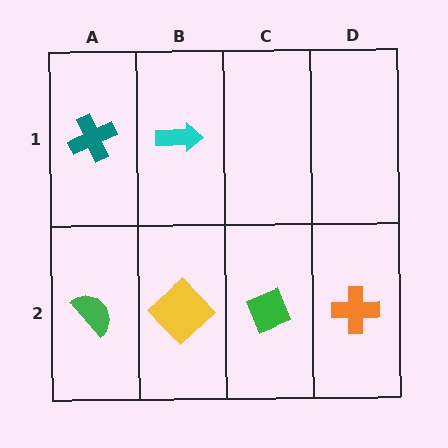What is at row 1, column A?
A teal cross.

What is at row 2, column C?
A green diamond.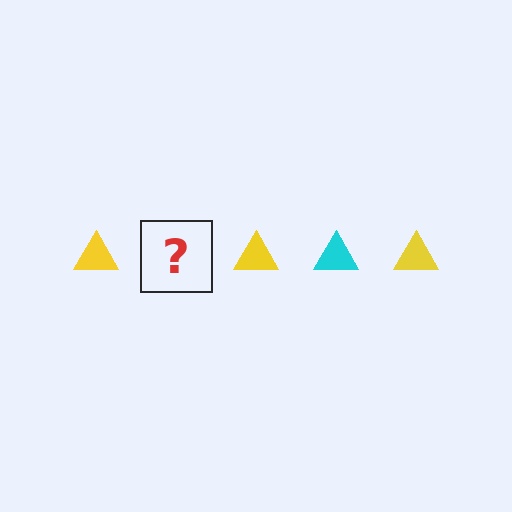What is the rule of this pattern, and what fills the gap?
The rule is that the pattern cycles through yellow, cyan triangles. The gap should be filled with a cyan triangle.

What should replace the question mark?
The question mark should be replaced with a cyan triangle.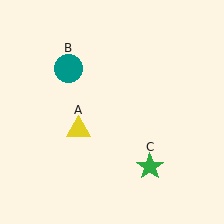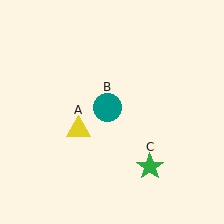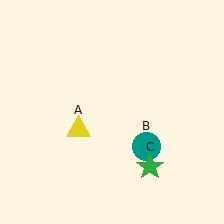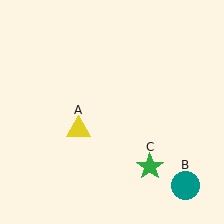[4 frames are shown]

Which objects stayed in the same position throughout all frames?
Yellow triangle (object A) and green star (object C) remained stationary.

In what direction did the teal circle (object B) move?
The teal circle (object B) moved down and to the right.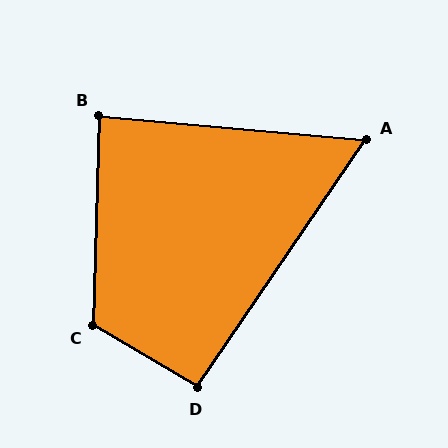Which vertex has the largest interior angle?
C, at approximately 119 degrees.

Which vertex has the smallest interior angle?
A, at approximately 61 degrees.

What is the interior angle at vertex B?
Approximately 86 degrees (approximately right).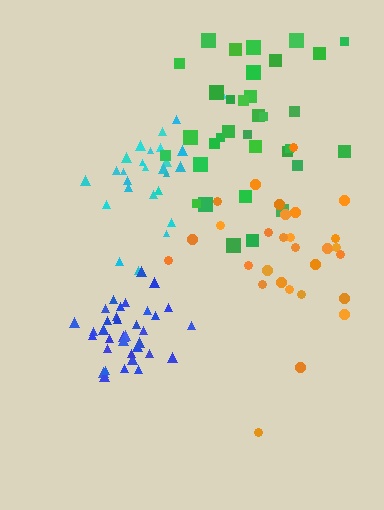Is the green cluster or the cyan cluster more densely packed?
Cyan.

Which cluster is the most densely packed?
Blue.